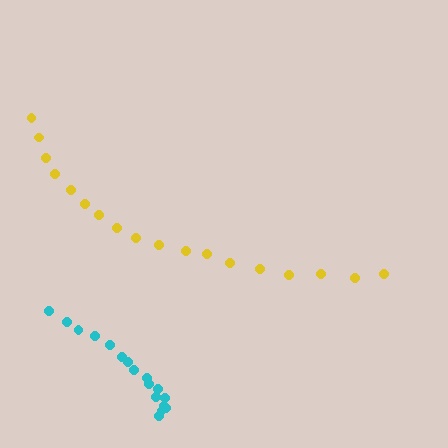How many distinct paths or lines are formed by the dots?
There are 2 distinct paths.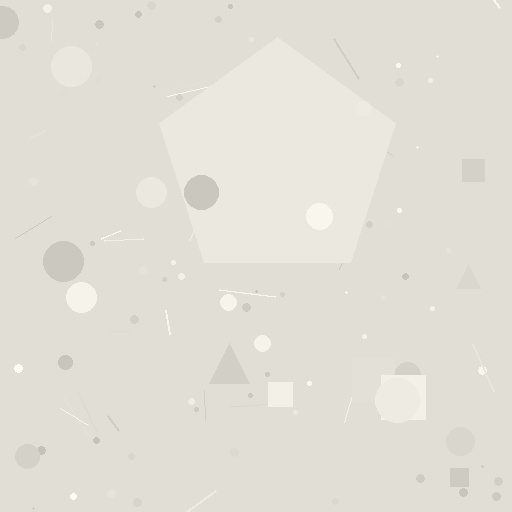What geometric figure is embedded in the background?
A pentagon is embedded in the background.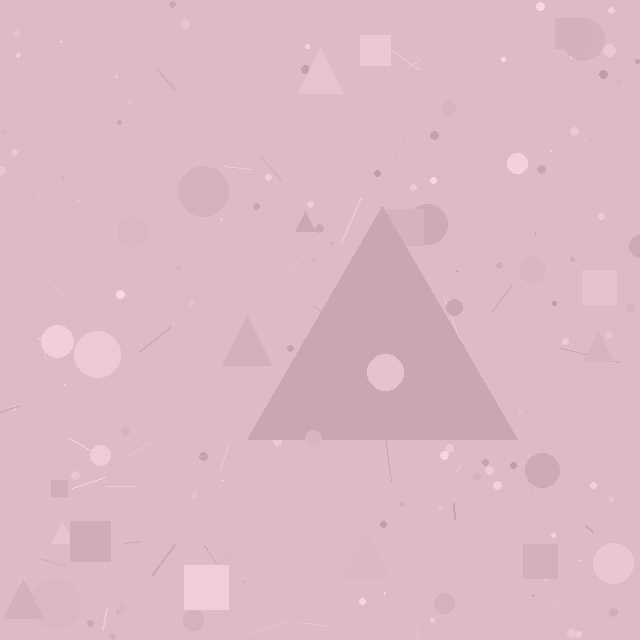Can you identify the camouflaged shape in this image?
The camouflaged shape is a triangle.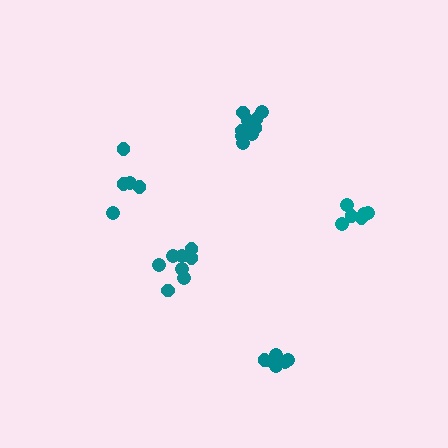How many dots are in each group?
Group 1: 8 dots, Group 2: 7 dots, Group 3: 10 dots, Group 4: 6 dots, Group 5: 5 dots (36 total).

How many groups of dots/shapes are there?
There are 5 groups.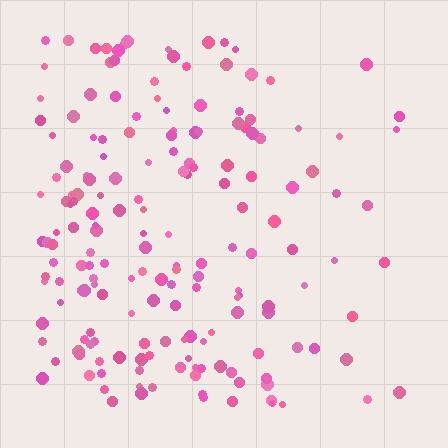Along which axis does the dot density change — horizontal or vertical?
Horizontal.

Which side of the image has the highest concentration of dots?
The left.